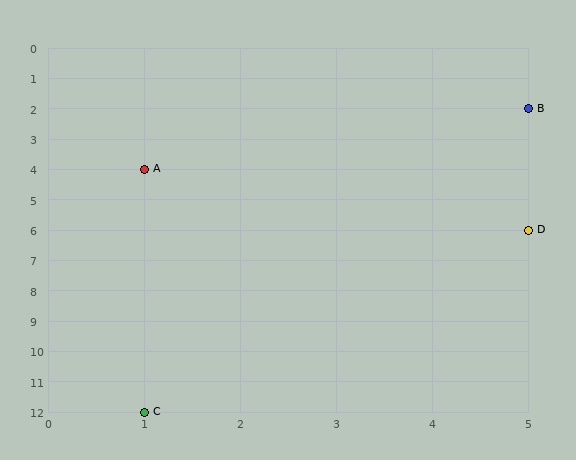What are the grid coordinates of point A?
Point A is at grid coordinates (1, 4).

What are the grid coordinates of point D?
Point D is at grid coordinates (5, 6).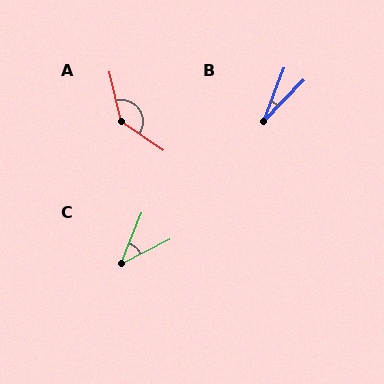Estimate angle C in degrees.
Approximately 41 degrees.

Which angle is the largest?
A, at approximately 137 degrees.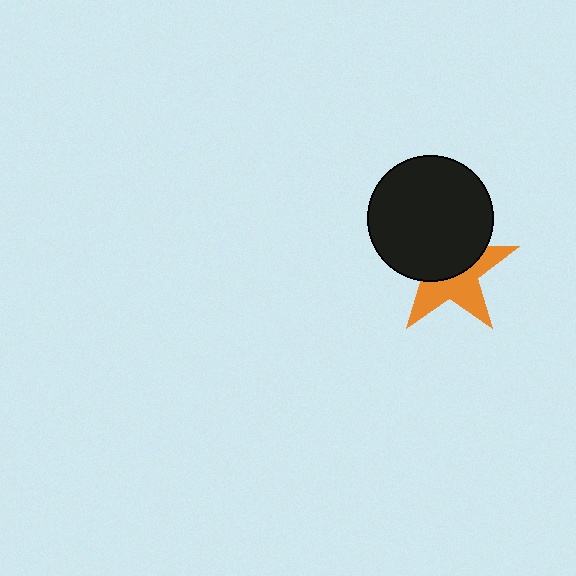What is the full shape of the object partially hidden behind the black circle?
The partially hidden object is an orange star.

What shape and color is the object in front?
The object in front is a black circle.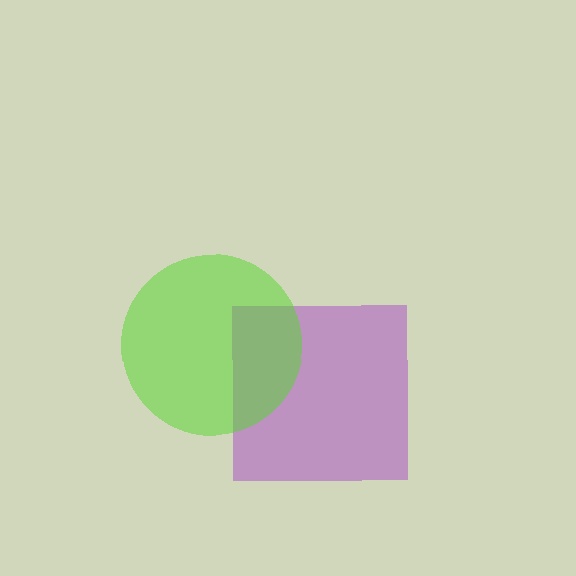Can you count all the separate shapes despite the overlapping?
Yes, there are 2 separate shapes.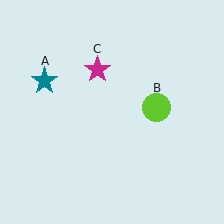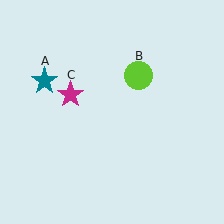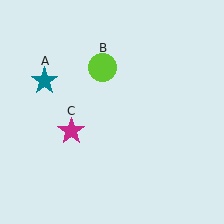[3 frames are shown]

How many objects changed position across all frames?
2 objects changed position: lime circle (object B), magenta star (object C).